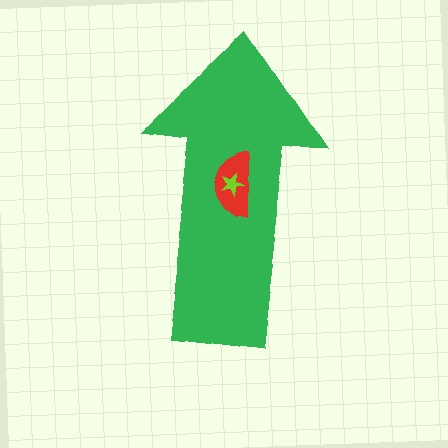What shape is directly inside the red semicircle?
The lime star.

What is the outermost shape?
The green arrow.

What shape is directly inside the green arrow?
The red semicircle.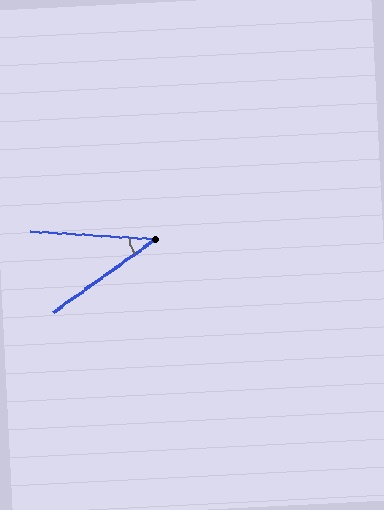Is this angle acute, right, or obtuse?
It is acute.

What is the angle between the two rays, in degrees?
Approximately 39 degrees.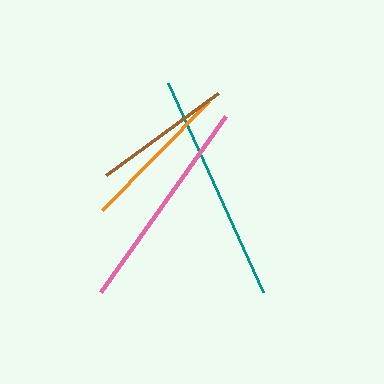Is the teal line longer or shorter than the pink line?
The teal line is longer than the pink line.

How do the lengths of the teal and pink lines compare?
The teal and pink lines are approximately the same length.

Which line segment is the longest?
The teal line is the longest at approximately 231 pixels.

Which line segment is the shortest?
The brown line is the shortest at approximately 139 pixels.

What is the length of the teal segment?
The teal segment is approximately 231 pixels long.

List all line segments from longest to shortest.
From longest to shortest: teal, pink, orange, brown.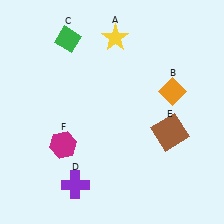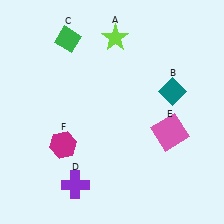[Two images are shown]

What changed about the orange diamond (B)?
In Image 1, B is orange. In Image 2, it changed to teal.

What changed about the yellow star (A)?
In Image 1, A is yellow. In Image 2, it changed to lime.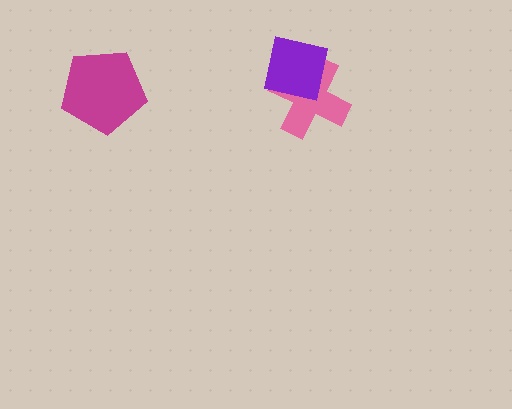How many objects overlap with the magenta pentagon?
0 objects overlap with the magenta pentagon.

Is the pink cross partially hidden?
Yes, it is partially covered by another shape.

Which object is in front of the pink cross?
The purple square is in front of the pink cross.